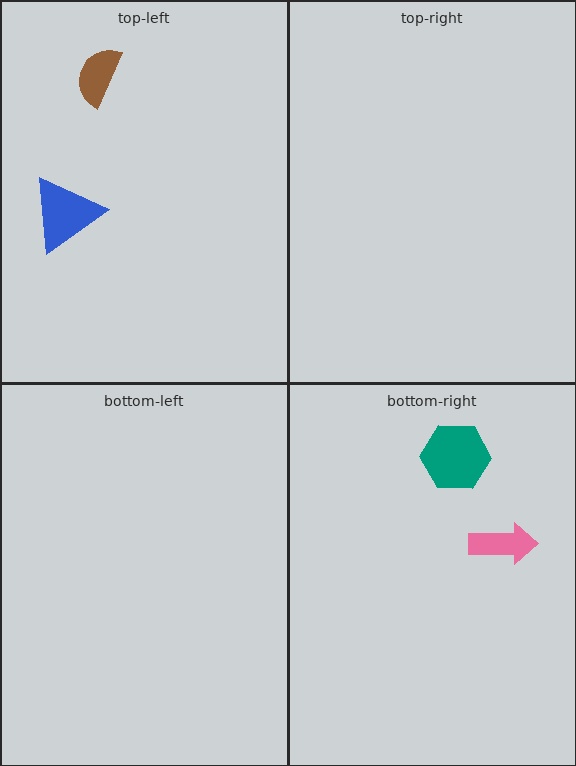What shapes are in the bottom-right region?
The teal hexagon, the pink arrow.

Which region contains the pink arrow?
The bottom-right region.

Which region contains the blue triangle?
The top-left region.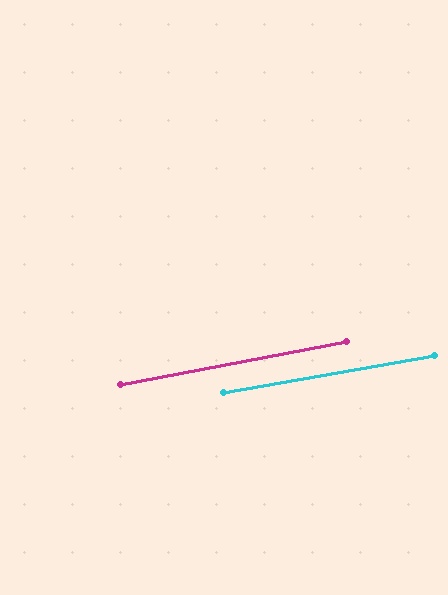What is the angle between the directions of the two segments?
Approximately 1 degree.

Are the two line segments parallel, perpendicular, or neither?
Parallel — their directions differ by only 0.5°.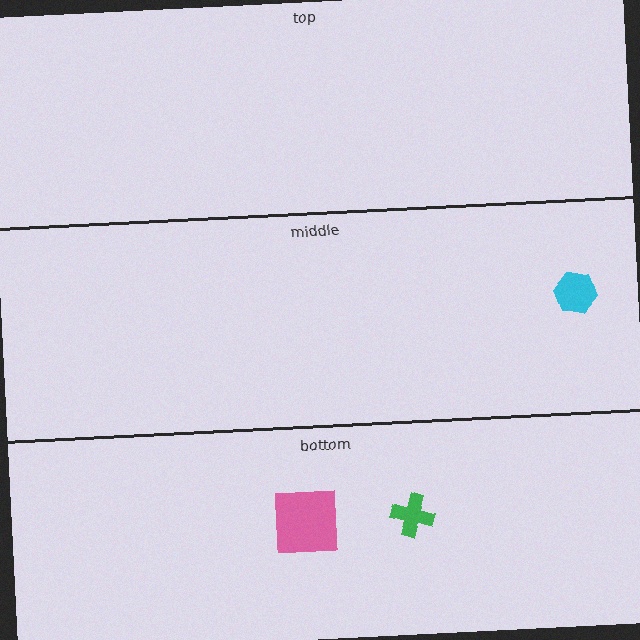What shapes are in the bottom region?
The green cross, the pink square.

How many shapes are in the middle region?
1.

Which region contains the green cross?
The bottom region.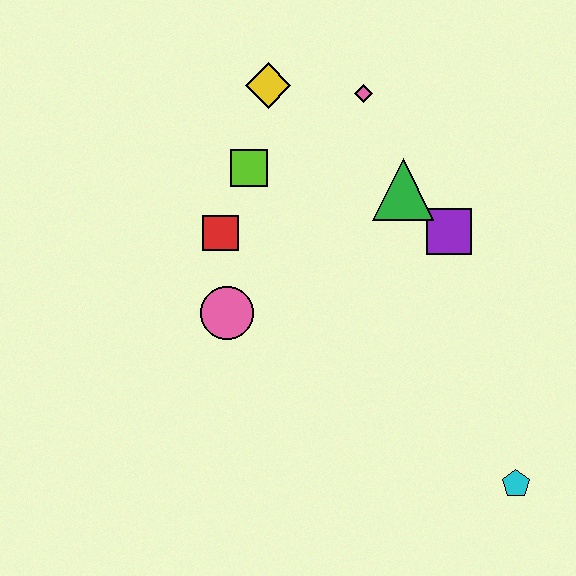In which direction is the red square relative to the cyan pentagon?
The red square is to the left of the cyan pentagon.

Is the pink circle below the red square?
Yes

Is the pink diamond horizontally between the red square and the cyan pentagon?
Yes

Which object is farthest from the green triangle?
The cyan pentagon is farthest from the green triangle.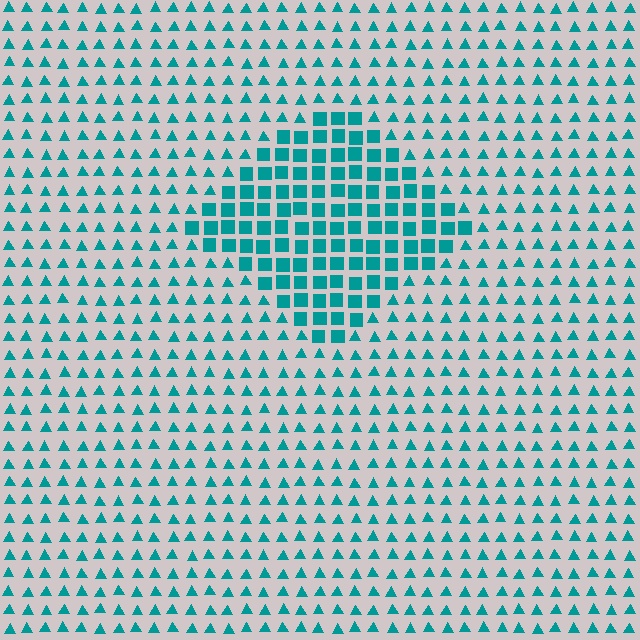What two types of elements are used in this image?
The image uses squares inside the diamond region and triangles outside it.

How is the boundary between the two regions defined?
The boundary is defined by a change in element shape: squares inside vs. triangles outside. All elements share the same color and spacing.